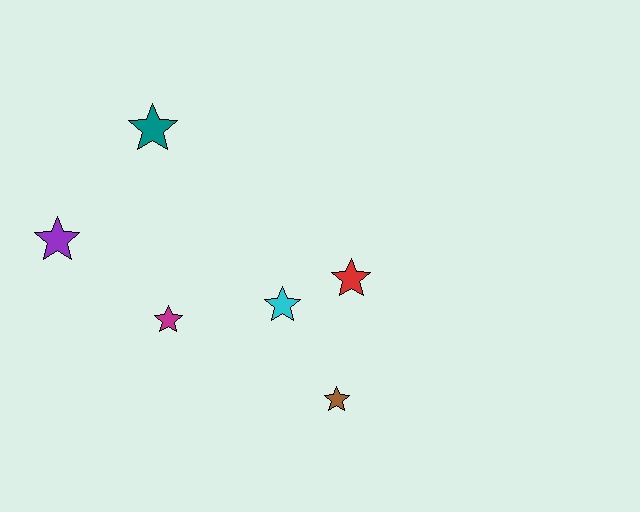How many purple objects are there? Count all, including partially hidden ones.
There is 1 purple object.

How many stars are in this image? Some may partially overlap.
There are 6 stars.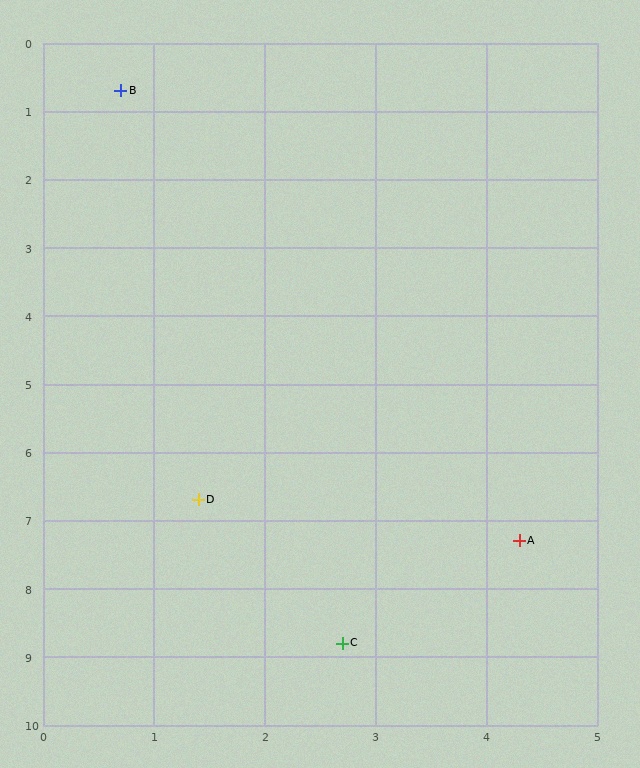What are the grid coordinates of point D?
Point D is at approximately (1.4, 6.7).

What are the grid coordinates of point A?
Point A is at approximately (4.3, 7.3).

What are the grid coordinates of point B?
Point B is at approximately (0.7, 0.7).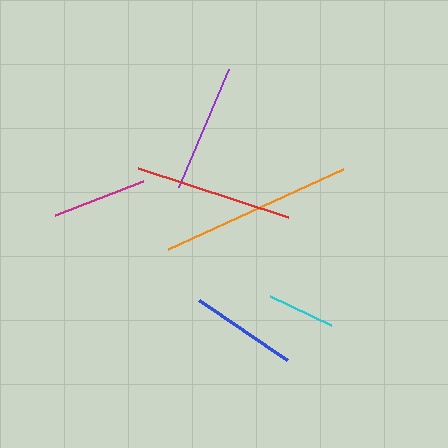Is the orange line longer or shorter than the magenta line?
The orange line is longer than the magenta line.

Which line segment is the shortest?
The cyan line is the shortest at approximately 67 pixels.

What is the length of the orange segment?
The orange segment is approximately 193 pixels long.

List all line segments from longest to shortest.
From longest to shortest: orange, red, purple, blue, magenta, cyan.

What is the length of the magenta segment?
The magenta segment is approximately 94 pixels long.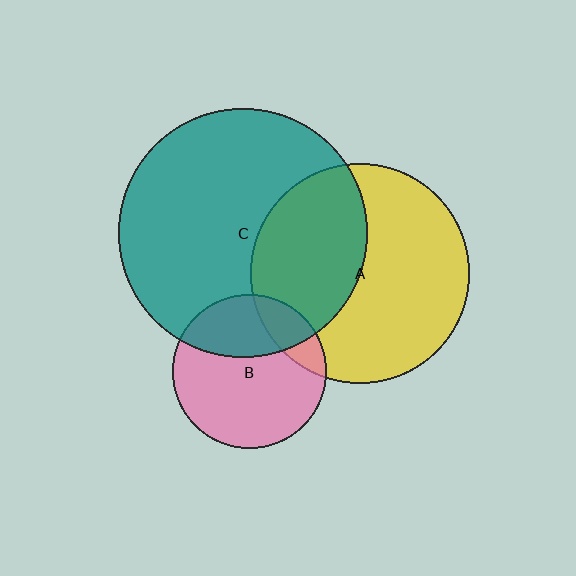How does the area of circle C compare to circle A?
Approximately 1.3 times.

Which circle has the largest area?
Circle C (teal).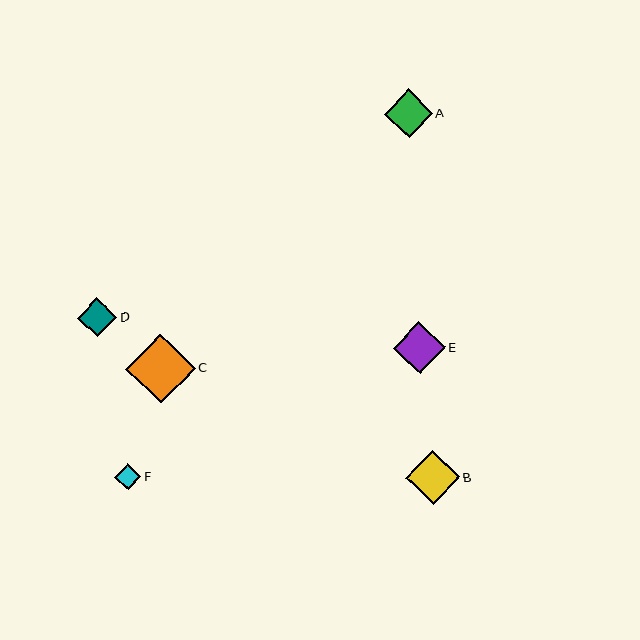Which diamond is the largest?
Diamond C is the largest with a size of approximately 70 pixels.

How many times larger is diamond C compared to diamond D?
Diamond C is approximately 1.8 times the size of diamond D.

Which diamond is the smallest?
Diamond F is the smallest with a size of approximately 26 pixels.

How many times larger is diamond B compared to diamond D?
Diamond B is approximately 1.4 times the size of diamond D.